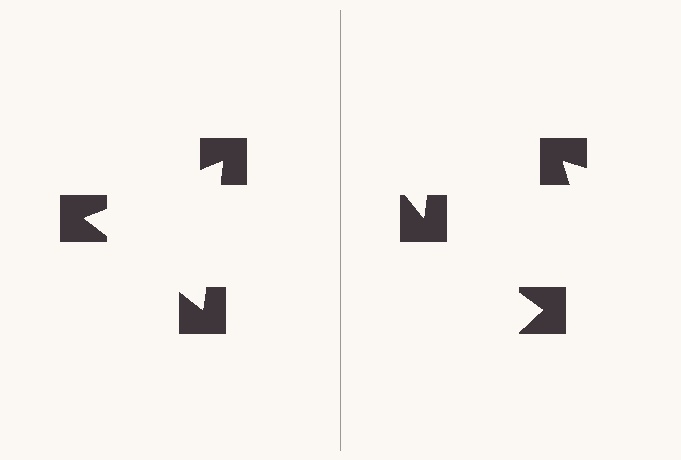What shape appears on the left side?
An illusory triangle.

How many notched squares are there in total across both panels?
6 — 3 on each side.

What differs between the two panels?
The notched squares are positioned identically on both sides; only the wedge orientations differ. On the left they align to a triangle; on the right they are misaligned.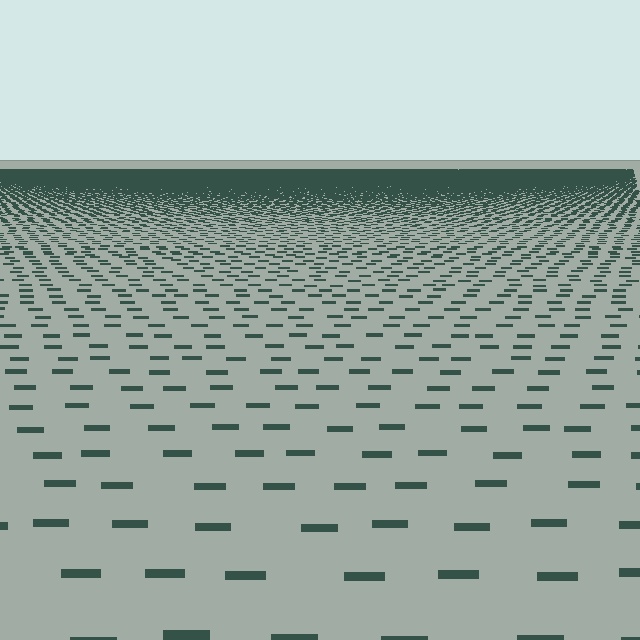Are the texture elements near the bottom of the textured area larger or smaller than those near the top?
Larger. Near the bottom, elements are closer to the viewer and appear at a bigger on-screen size.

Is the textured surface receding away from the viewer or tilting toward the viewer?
The surface is receding away from the viewer. Texture elements get smaller and denser toward the top.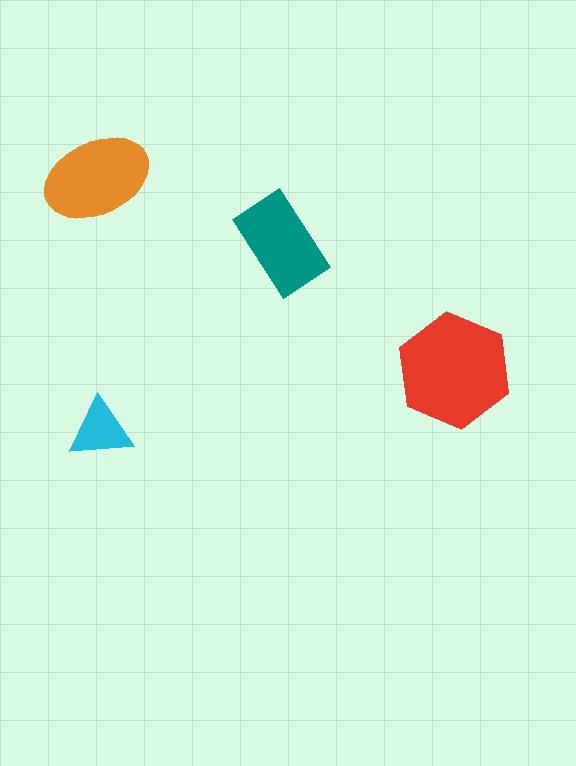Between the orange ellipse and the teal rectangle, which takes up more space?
The orange ellipse.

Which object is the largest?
The red hexagon.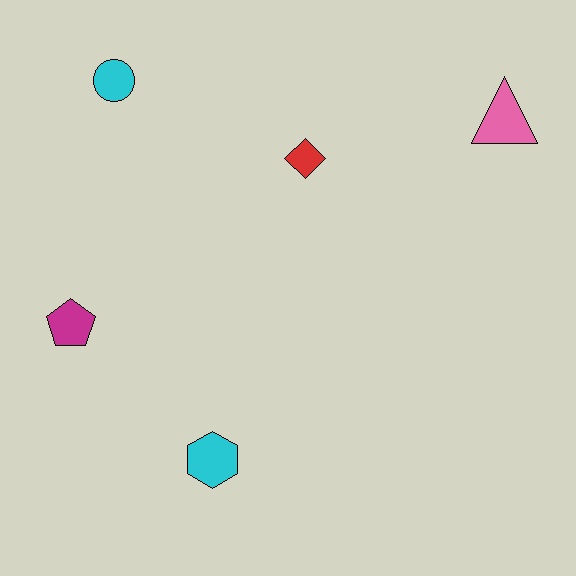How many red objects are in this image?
There is 1 red object.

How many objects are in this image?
There are 5 objects.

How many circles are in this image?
There is 1 circle.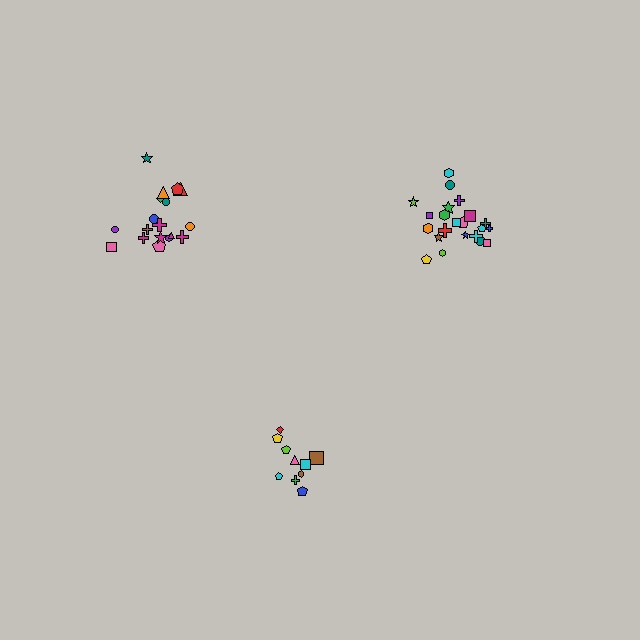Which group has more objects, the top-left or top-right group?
The top-right group.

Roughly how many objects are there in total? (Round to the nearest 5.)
Roughly 50 objects in total.